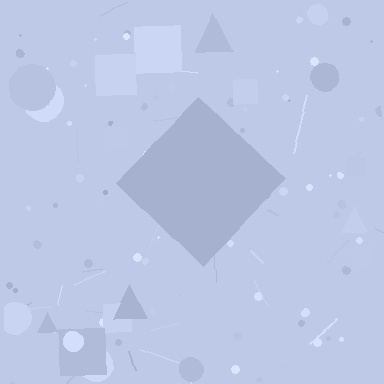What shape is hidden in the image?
A diamond is hidden in the image.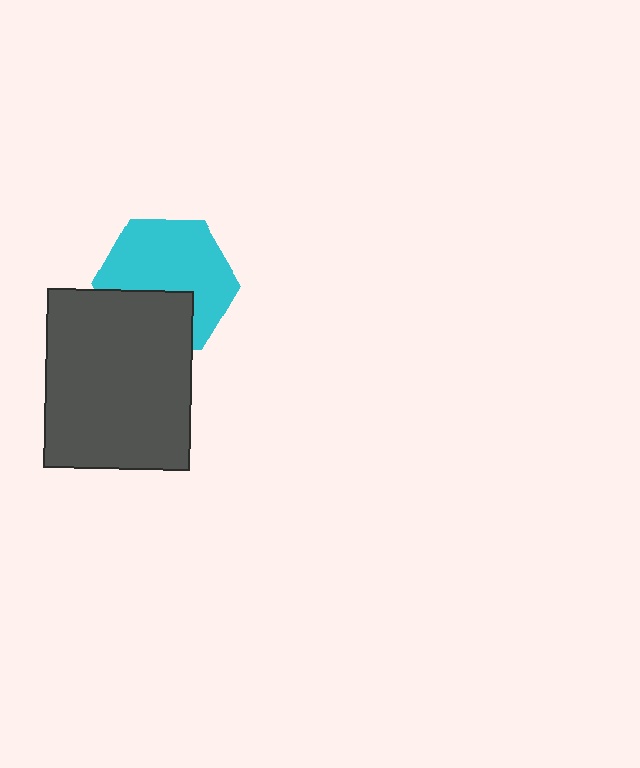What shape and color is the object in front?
The object in front is a dark gray rectangle.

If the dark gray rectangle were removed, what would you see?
You would see the complete cyan hexagon.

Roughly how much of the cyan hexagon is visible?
Most of it is visible (roughly 66%).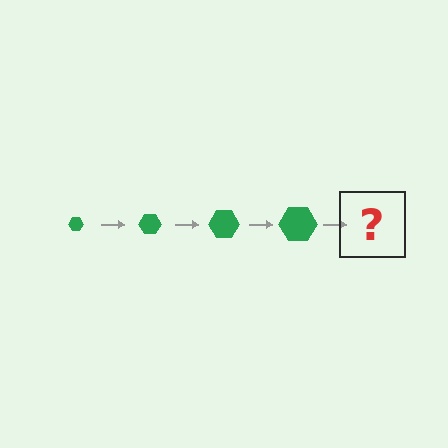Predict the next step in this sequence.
The next step is a green hexagon, larger than the previous one.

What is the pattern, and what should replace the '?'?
The pattern is that the hexagon gets progressively larger each step. The '?' should be a green hexagon, larger than the previous one.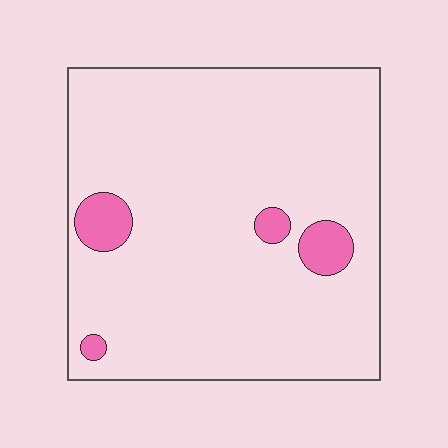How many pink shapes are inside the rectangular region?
4.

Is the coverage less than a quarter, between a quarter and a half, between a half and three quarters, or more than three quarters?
Less than a quarter.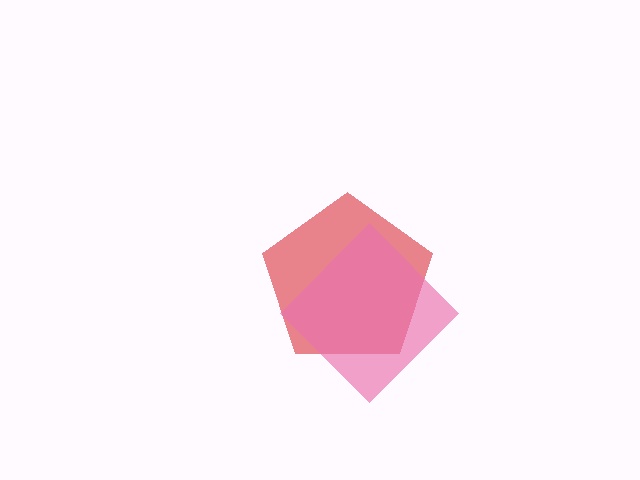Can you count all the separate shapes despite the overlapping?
Yes, there are 2 separate shapes.